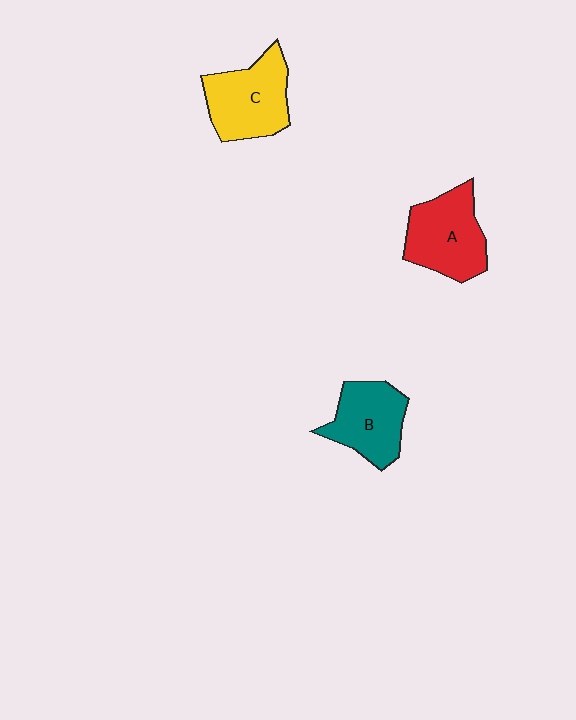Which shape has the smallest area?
Shape B (teal).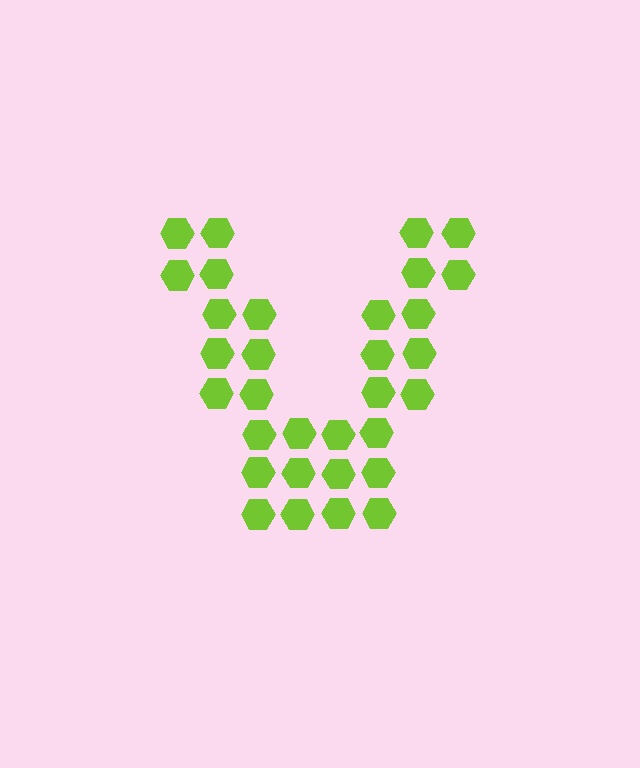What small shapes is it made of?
It is made of small hexagons.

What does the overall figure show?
The overall figure shows the letter V.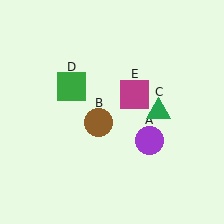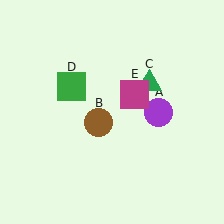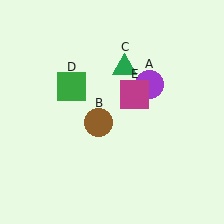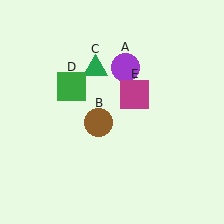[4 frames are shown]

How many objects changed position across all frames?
2 objects changed position: purple circle (object A), green triangle (object C).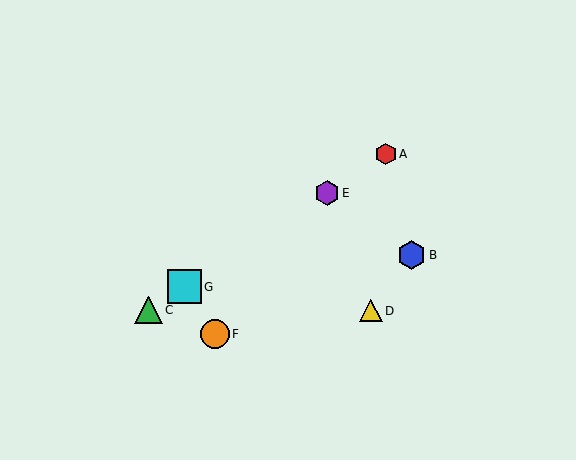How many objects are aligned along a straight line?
4 objects (A, C, E, G) are aligned along a straight line.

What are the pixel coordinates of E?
Object E is at (327, 193).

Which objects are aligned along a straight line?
Objects A, C, E, G are aligned along a straight line.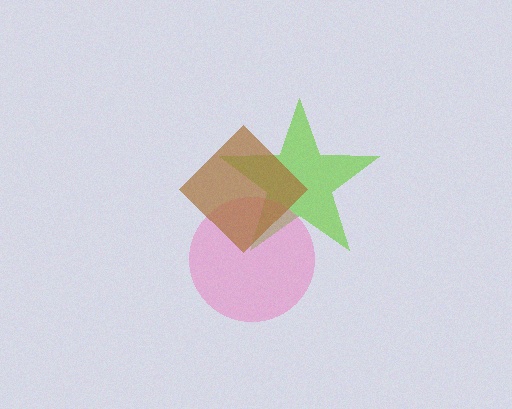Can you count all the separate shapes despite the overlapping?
Yes, there are 3 separate shapes.